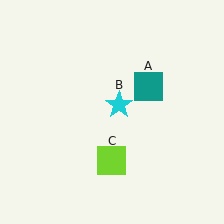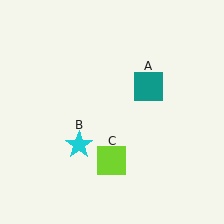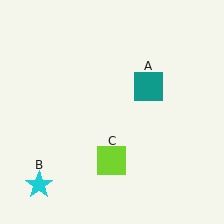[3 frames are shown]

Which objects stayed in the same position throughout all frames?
Teal square (object A) and lime square (object C) remained stationary.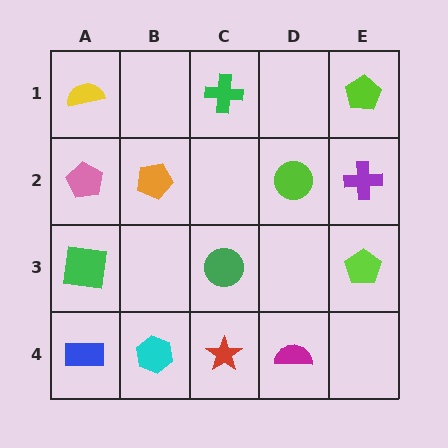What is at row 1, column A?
A yellow semicircle.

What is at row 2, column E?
A purple cross.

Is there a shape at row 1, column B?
No, that cell is empty.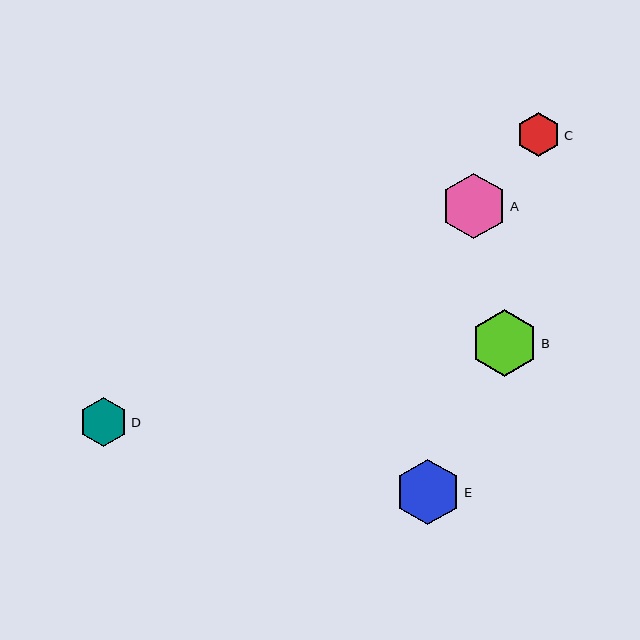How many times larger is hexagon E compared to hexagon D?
Hexagon E is approximately 1.3 times the size of hexagon D.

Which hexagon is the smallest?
Hexagon C is the smallest with a size of approximately 45 pixels.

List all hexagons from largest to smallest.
From largest to smallest: B, E, A, D, C.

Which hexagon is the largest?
Hexagon B is the largest with a size of approximately 67 pixels.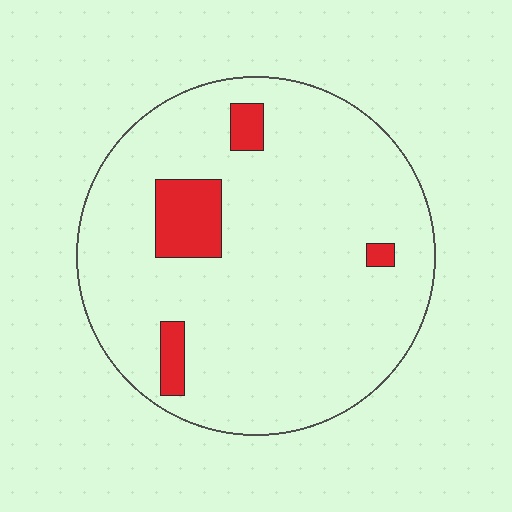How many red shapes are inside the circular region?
4.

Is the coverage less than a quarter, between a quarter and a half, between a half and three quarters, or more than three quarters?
Less than a quarter.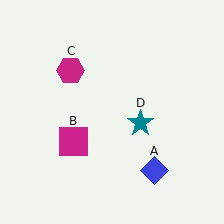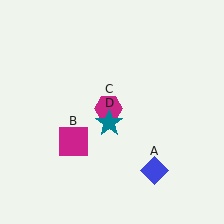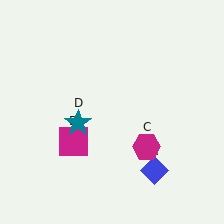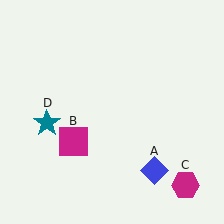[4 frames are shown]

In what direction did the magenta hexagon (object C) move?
The magenta hexagon (object C) moved down and to the right.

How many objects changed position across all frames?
2 objects changed position: magenta hexagon (object C), teal star (object D).